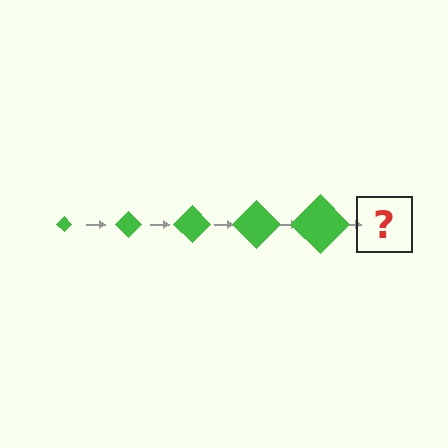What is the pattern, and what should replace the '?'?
The pattern is that the diamond gets progressively larger each step. The '?' should be a green diamond, larger than the previous one.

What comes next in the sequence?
The next element should be a green diamond, larger than the previous one.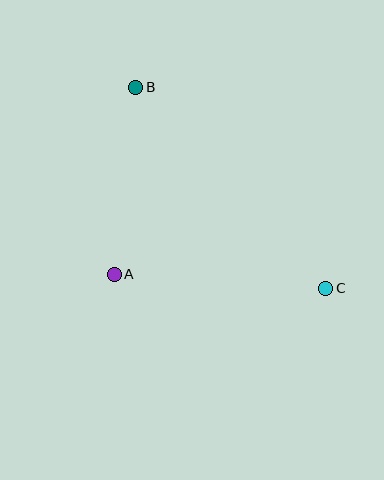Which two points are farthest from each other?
Points B and C are farthest from each other.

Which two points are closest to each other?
Points A and B are closest to each other.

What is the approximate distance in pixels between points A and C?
The distance between A and C is approximately 212 pixels.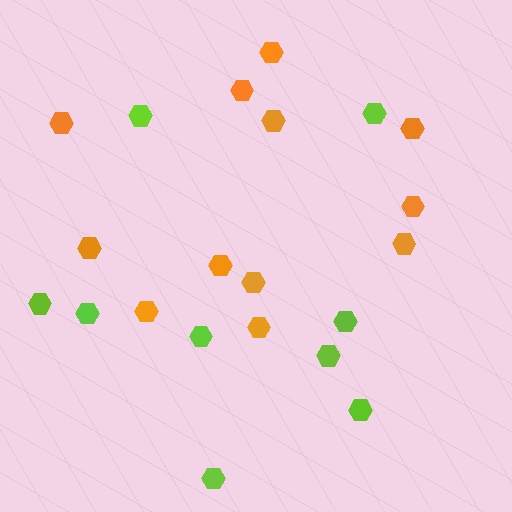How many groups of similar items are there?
There are 2 groups: one group of lime hexagons (9) and one group of orange hexagons (12).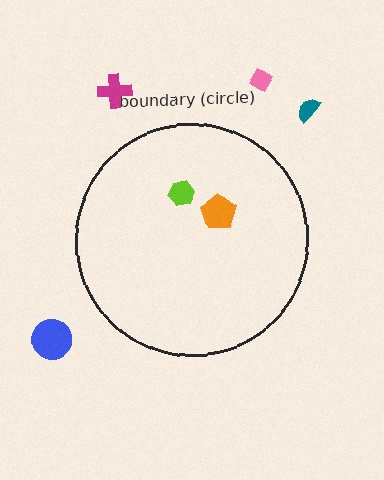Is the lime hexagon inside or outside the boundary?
Inside.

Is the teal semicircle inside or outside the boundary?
Outside.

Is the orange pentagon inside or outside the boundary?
Inside.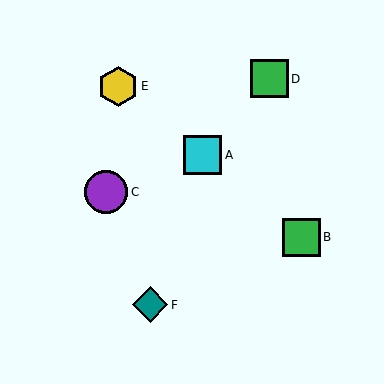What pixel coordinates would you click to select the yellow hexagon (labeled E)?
Click at (118, 86) to select the yellow hexagon E.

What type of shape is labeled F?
Shape F is a teal diamond.